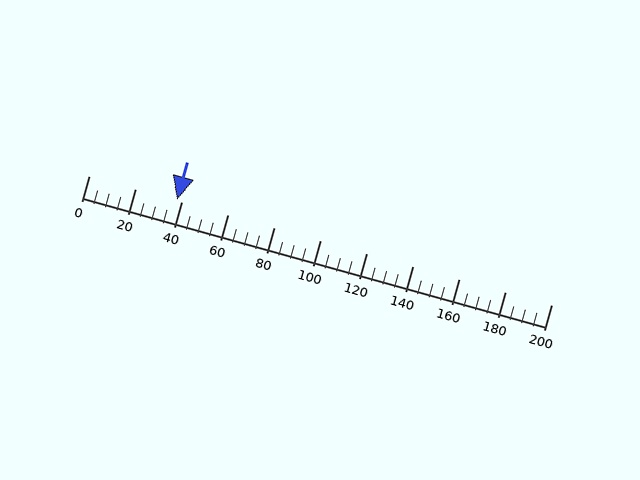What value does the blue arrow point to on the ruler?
The blue arrow points to approximately 38.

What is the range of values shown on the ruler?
The ruler shows values from 0 to 200.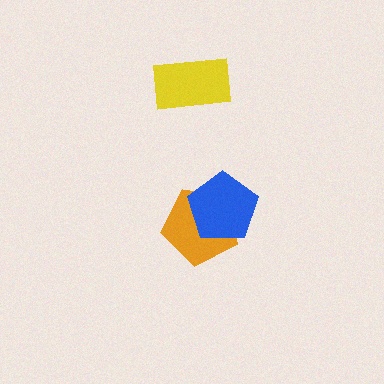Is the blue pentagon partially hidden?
No, no other shape covers it.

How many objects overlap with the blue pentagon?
1 object overlaps with the blue pentagon.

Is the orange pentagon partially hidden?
Yes, it is partially covered by another shape.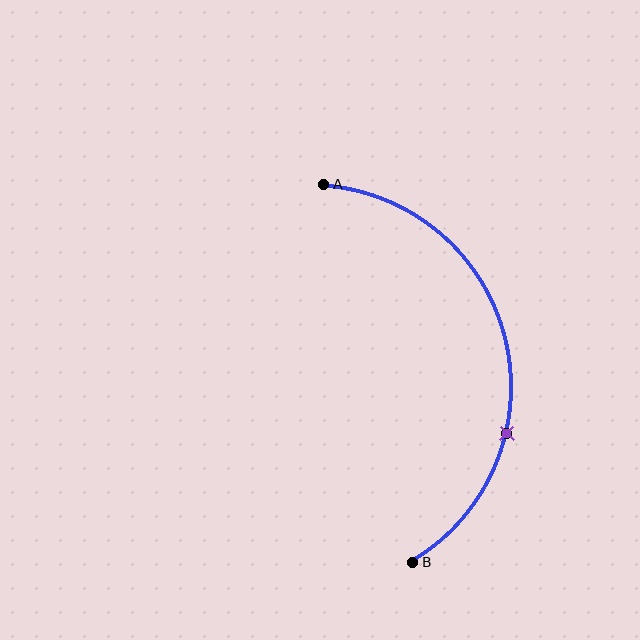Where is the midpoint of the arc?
The arc midpoint is the point on the curve farthest from the straight line joining A and B. It sits to the right of that line.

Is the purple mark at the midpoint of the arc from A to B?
No. The purple mark lies on the arc but is closer to endpoint B. The arc midpoint would be at the point on the curve equidistant along the arc from both A and B.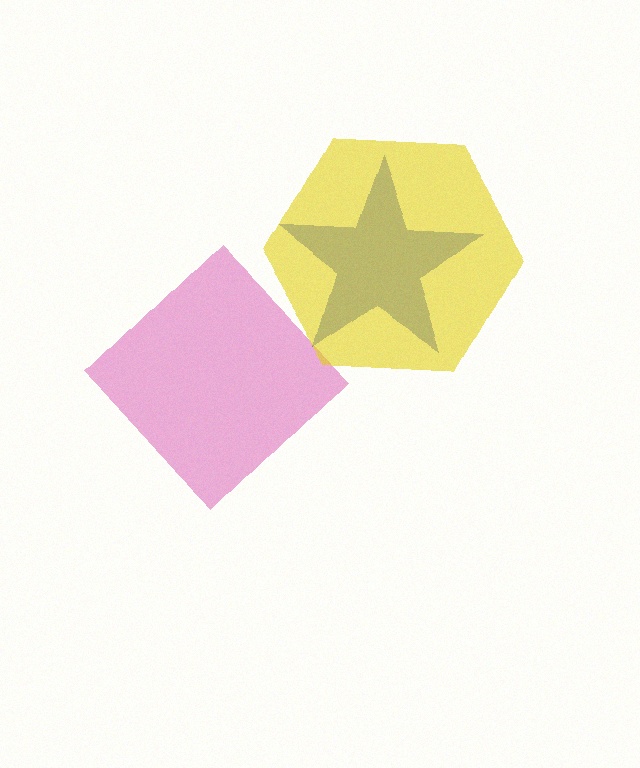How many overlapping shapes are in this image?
There are 3 overlapping shapes in the image.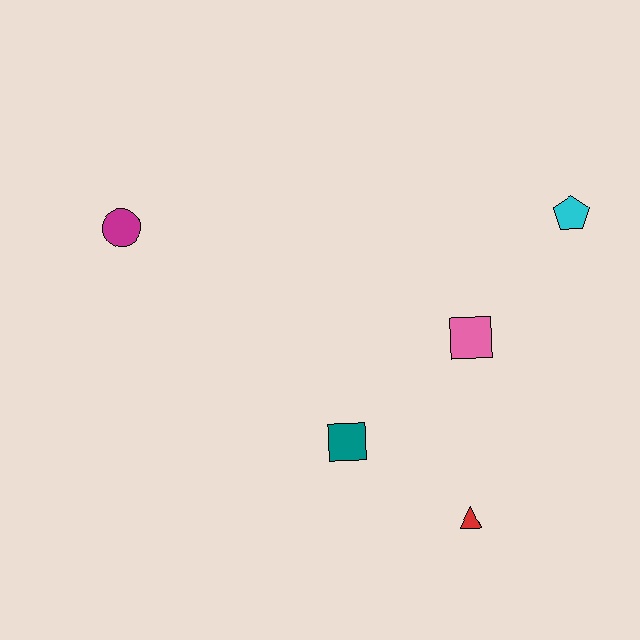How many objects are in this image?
There are 5 objects.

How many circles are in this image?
There is 1 circle.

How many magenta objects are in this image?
There is 1 magenta object.